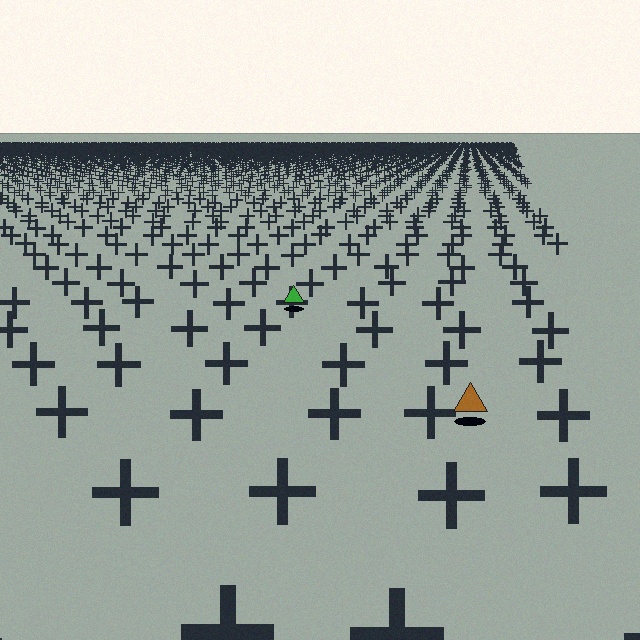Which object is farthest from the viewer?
The green triangle is farthest from the viewer. It appears smaller and the ground texture around it is denser.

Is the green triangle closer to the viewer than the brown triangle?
No. The brown triangle is closer — you can tell from the texture gradient: the ground texture is coarser near it.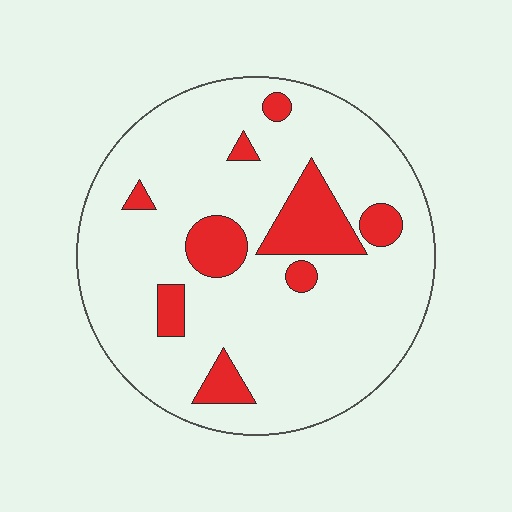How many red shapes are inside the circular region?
9.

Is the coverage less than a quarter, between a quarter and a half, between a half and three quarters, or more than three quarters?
Less than a quarter.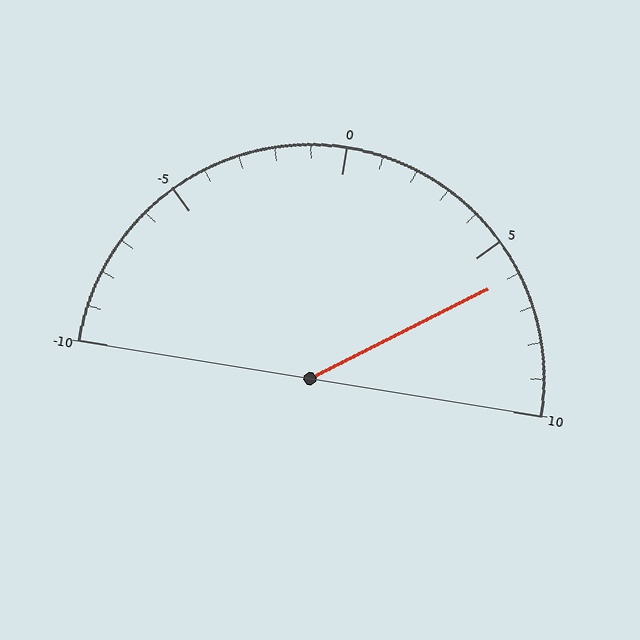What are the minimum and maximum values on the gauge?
The gauge ranges from -10 to 10.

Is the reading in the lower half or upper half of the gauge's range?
The reading is in the upper half of the range (-10 to 10).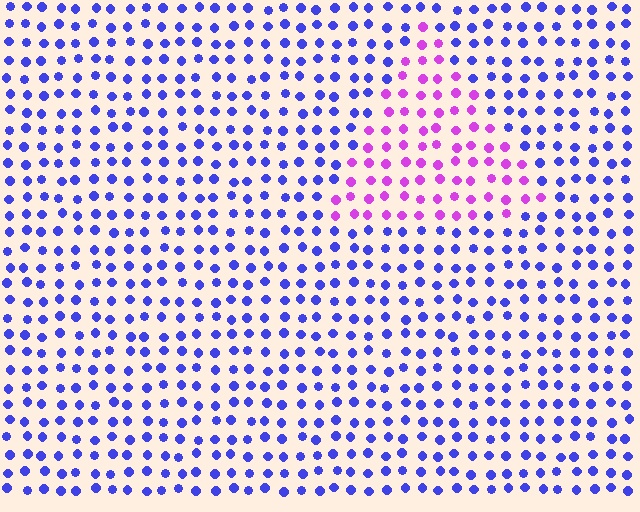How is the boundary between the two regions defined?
The boundary is defined purely by a slight shift in hue (about 56 degrees). Spacing, size, and orientation are identical on both sides.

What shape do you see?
I see a triangle.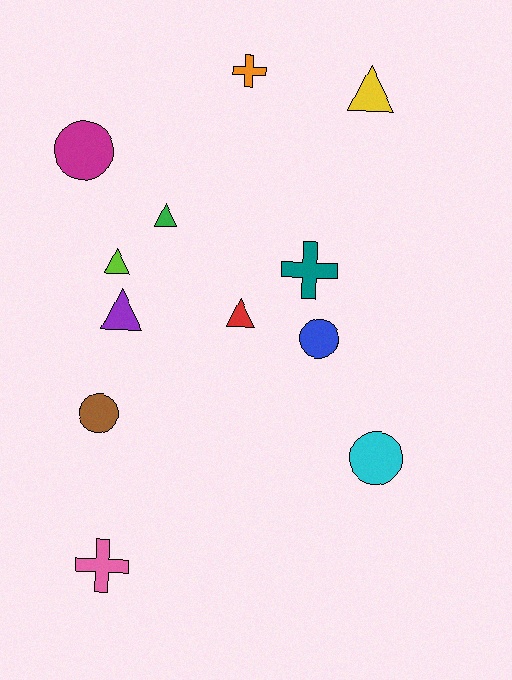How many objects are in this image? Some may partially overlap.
There are 12 objects.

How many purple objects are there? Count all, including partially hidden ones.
There is 1 purple object.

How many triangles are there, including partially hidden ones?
There are 5 triangles.